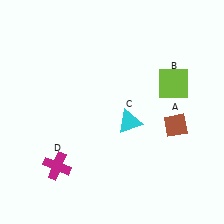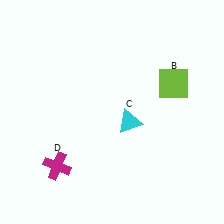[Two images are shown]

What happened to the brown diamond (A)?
The brown diamond (A) was removed in Image 2. It was in the bottom-right area of Image 1.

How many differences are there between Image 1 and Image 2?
There is 1 difference between the two images.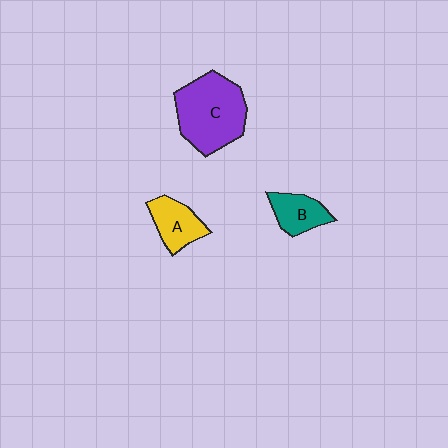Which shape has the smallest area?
Shape B (teal).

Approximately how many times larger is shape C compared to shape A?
Approximately 2.1 times.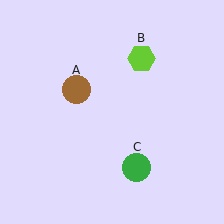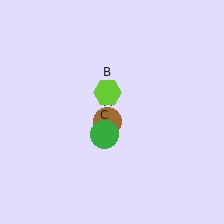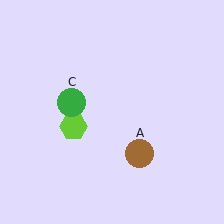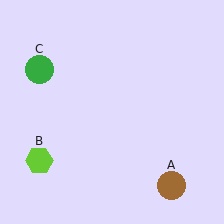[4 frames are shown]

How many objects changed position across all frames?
3 objects changed position: brown circle (object A), lime hexagon (object B), green circle (object C).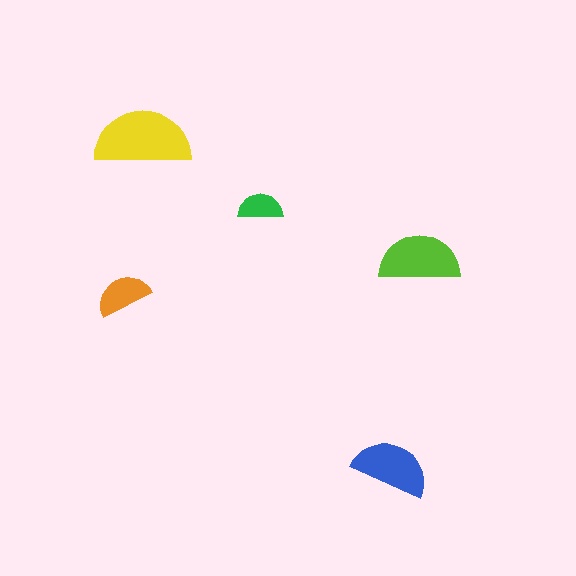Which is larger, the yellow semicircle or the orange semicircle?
The yellow one.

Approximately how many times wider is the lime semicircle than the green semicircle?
About 2 times wider.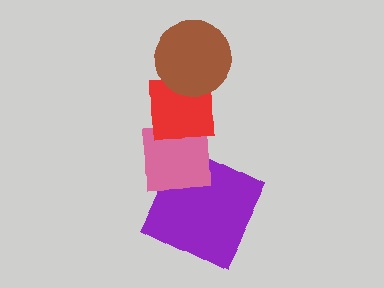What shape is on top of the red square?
The brown circle is on top of the red square.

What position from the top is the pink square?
The pink square is 3rd from the top.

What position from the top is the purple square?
The purple square is 4th from the top.